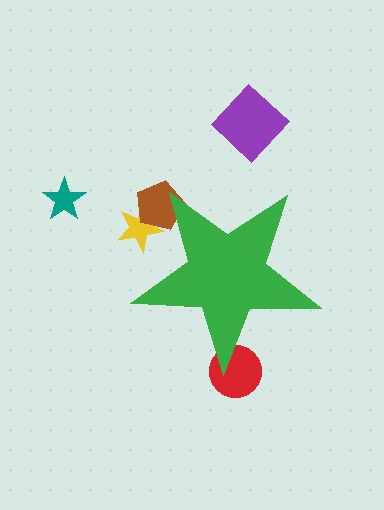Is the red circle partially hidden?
Yes, the red circle is partially hidden behind the green star.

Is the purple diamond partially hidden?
No, the purple diamond is fully visible.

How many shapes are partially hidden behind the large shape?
3 shapes are partially hidden.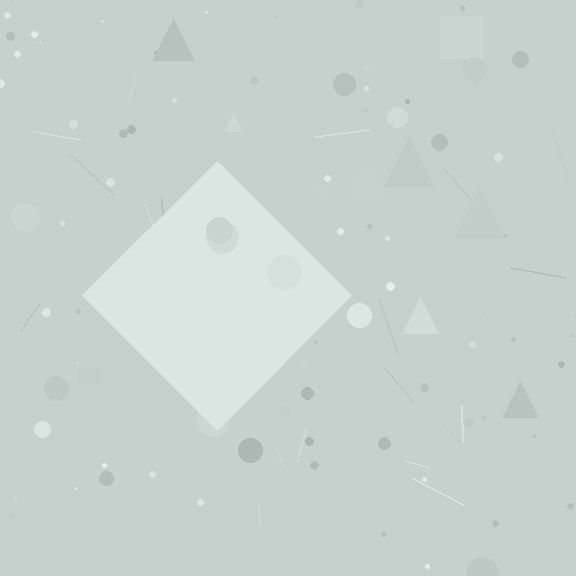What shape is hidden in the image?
A diamond is hidden in the image.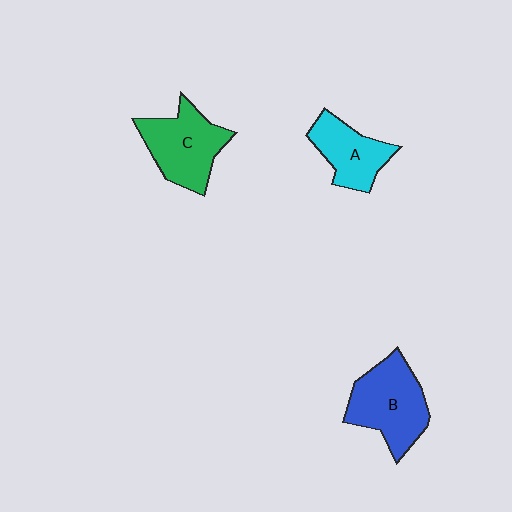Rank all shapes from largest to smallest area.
From largest to smallest: B (blue), C (green), A (cyan).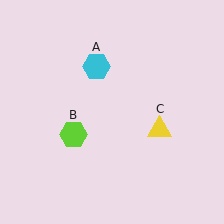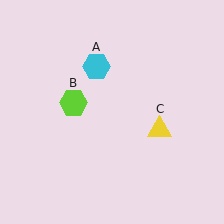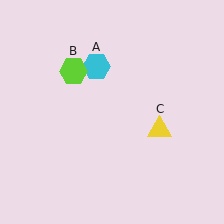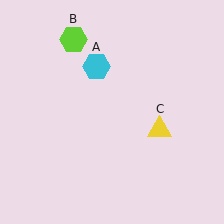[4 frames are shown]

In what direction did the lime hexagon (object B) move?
The lime hexagon (object B) moved up.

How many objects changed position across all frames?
1 object changed position: lime hexagon (object B).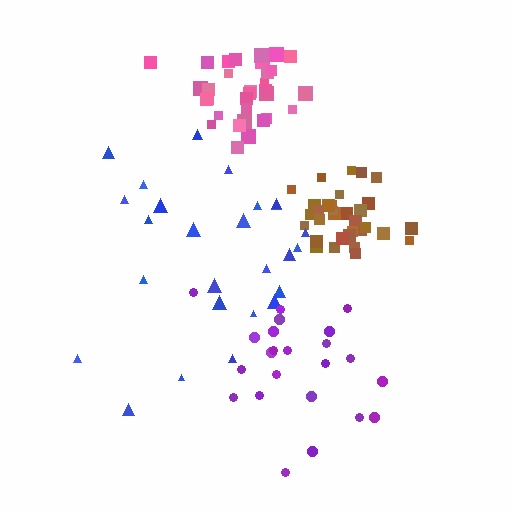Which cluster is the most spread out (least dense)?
Blue.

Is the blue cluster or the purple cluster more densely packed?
Purple.